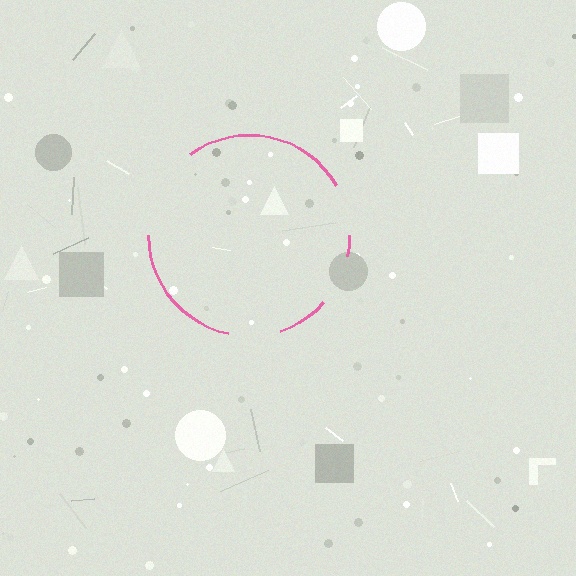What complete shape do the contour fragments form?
The contour fragments form a circle.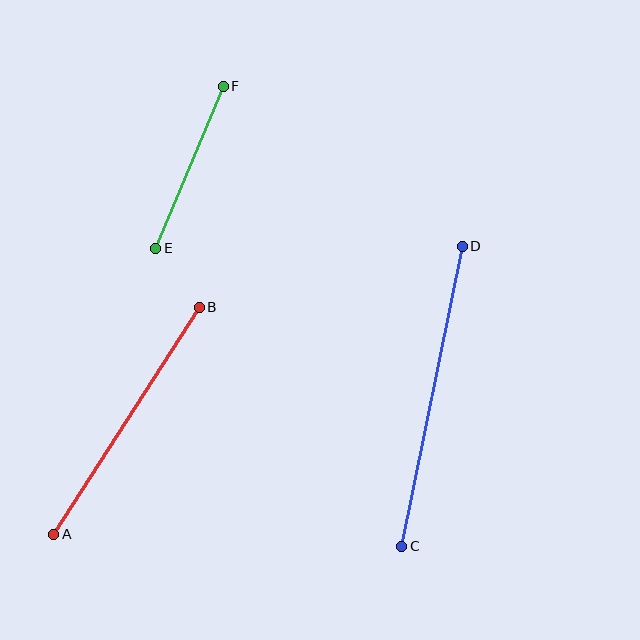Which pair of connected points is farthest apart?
Points C and D are farthest apart.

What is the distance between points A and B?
The distance is approximately 270 pixels.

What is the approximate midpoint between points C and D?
The midpoint is at approximately (432, 396) pixels.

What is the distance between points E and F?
The distance is approximately 176 pixels.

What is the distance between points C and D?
The distance is approximately 306 pixels.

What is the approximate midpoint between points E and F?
The midpoint is at approximately (190, 167) pixels.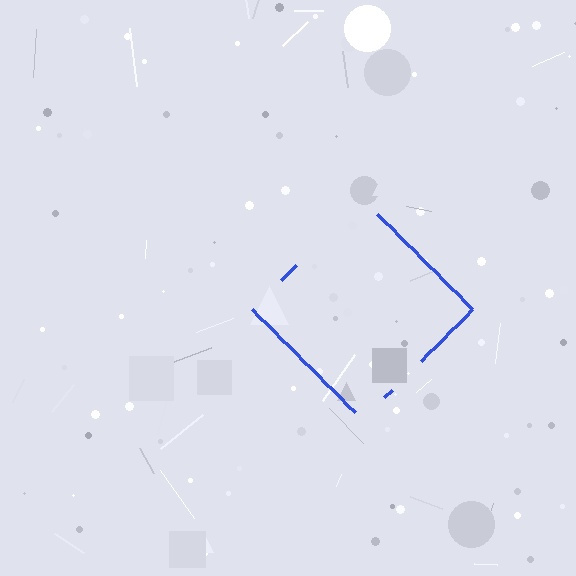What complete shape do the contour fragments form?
The contour fragments form a diamond.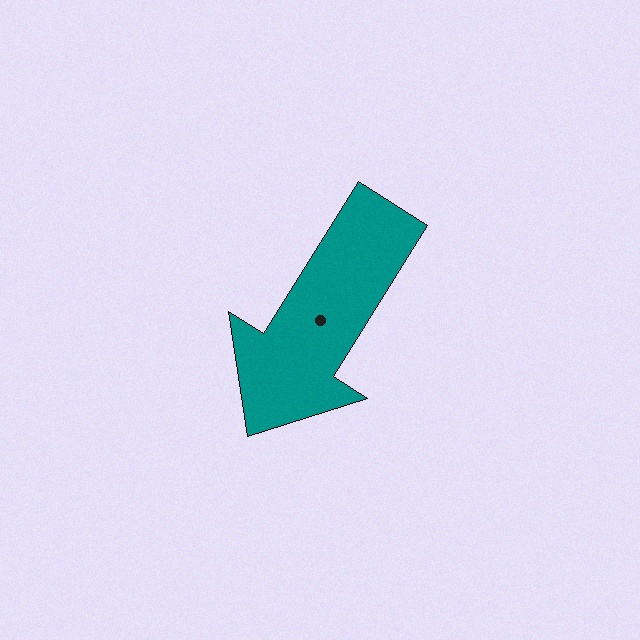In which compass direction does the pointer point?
Southwest.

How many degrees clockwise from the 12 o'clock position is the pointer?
Approximately 212 degrees.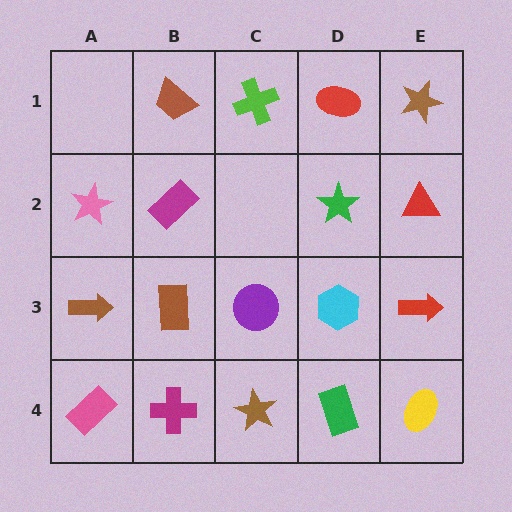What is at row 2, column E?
A red triangle.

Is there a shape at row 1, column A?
No, that cell is empty.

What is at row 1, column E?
A brown star.